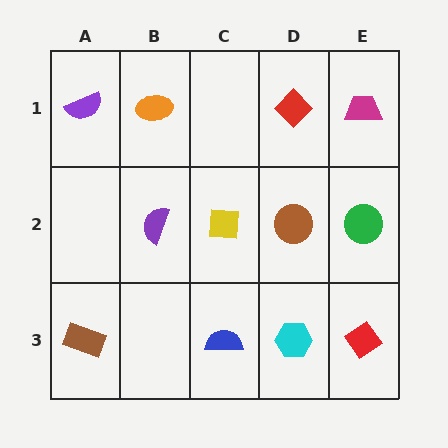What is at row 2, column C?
A yellow square.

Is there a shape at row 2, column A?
No, that cell is empty.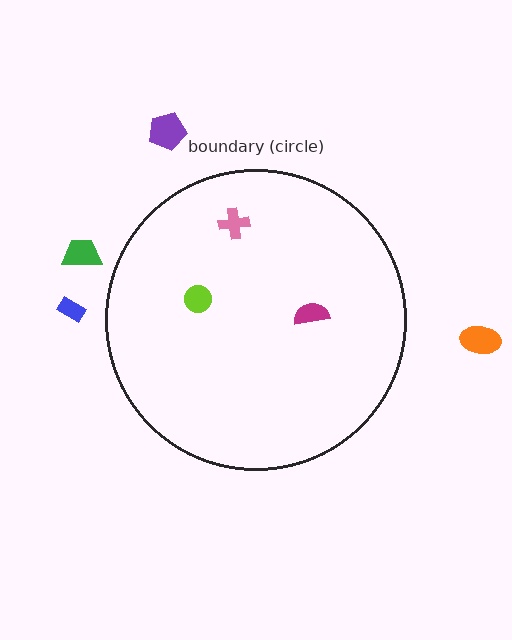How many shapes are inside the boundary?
3 inside, 4 outside.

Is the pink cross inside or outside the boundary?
Inside.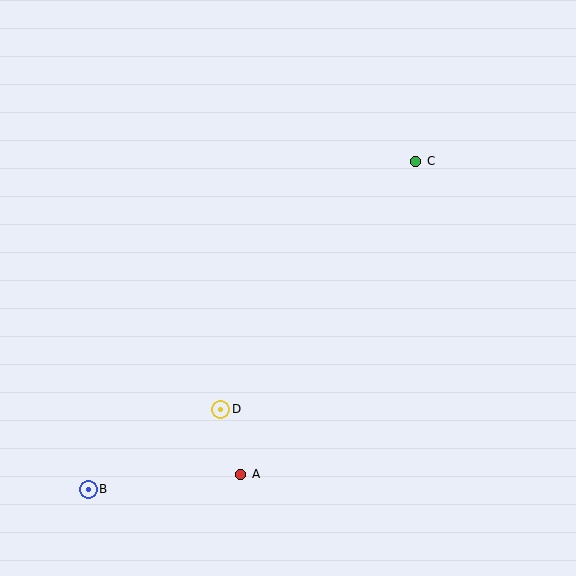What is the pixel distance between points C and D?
The distance between C and D is 316 pixels.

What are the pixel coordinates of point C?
Point C is at (416, 161).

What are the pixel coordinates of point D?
Point D is at (221, 409).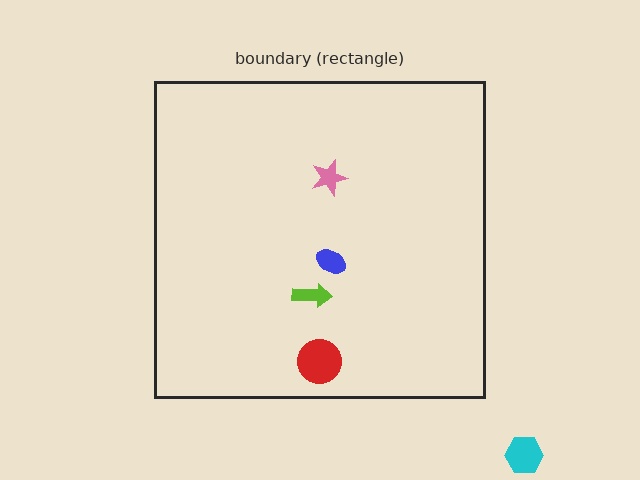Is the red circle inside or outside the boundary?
Inside.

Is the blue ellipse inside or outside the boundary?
Inside.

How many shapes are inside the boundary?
4 inside, 1 outside.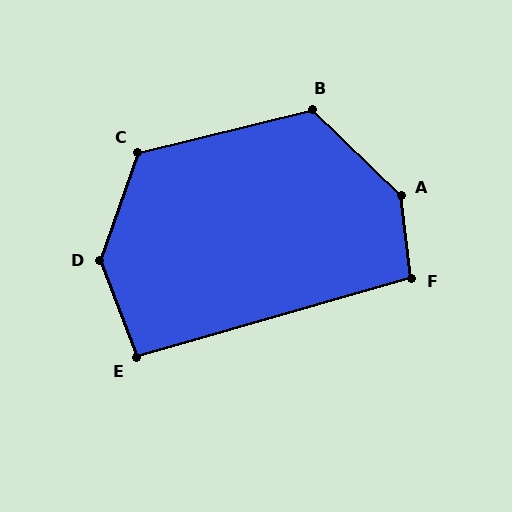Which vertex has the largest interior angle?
A, at approximately 141 degrees.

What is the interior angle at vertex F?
Approximately 99 degrees (obtuse).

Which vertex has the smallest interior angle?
E, at approximately 95 degrees.